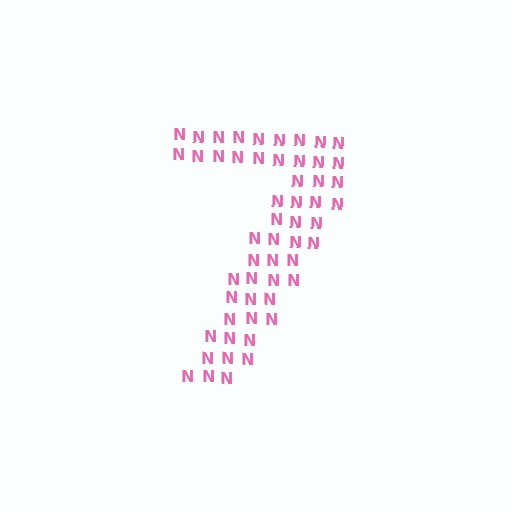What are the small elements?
The small elements are letter N's.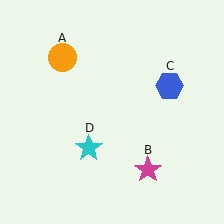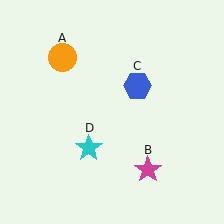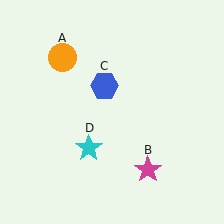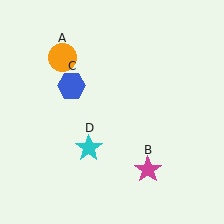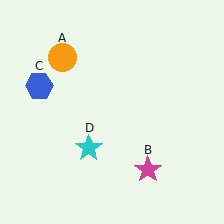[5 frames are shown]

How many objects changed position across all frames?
1 object changed position: blue hexagon (object C).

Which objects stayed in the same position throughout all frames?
Orange circle (object A) and magenta star (object B) and cyan star (object D) remained stationary.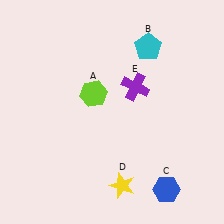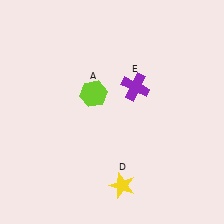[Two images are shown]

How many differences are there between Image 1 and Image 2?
There are 2 differences between the two images.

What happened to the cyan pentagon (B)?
The cyan pentagon (B) was removed in Image 2. It was in the top-right area of Image 1.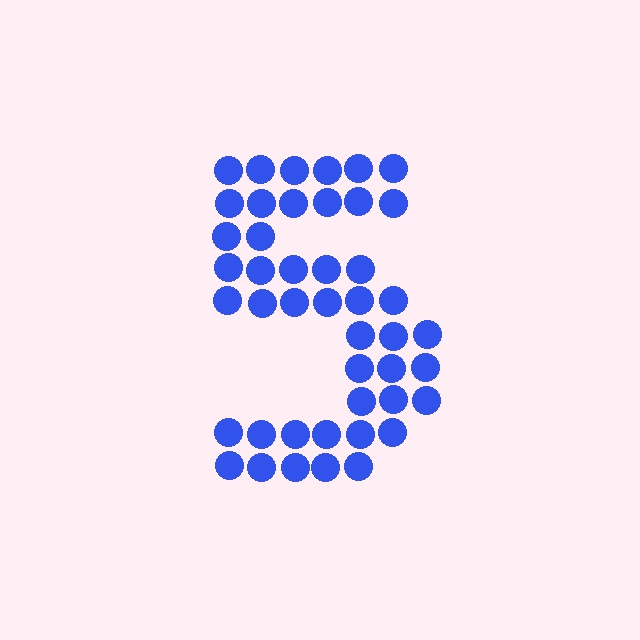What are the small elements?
The small elements are circles.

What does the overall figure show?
The overall figure shows the digit 5.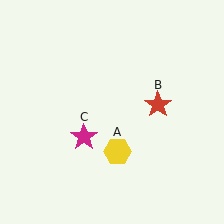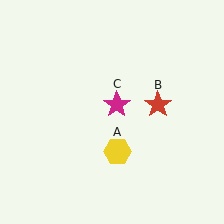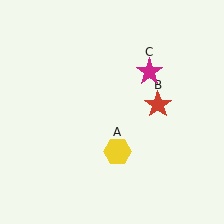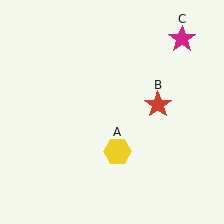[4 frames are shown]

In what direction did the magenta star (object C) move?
The magenta star (object C) moved up and to the right.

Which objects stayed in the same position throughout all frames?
Yellow hexagon (object A) and red star (object B) remained stationary.